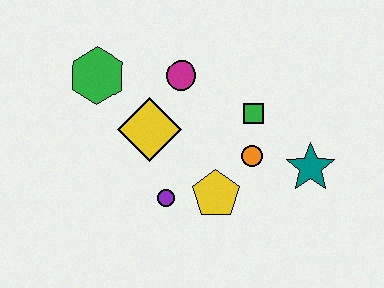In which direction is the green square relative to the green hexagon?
The green square is to the right of the green hexagon.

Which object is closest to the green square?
The orange circle is closest to the green square.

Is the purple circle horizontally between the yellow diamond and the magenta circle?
Yes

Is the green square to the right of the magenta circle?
Yes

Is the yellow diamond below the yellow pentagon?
No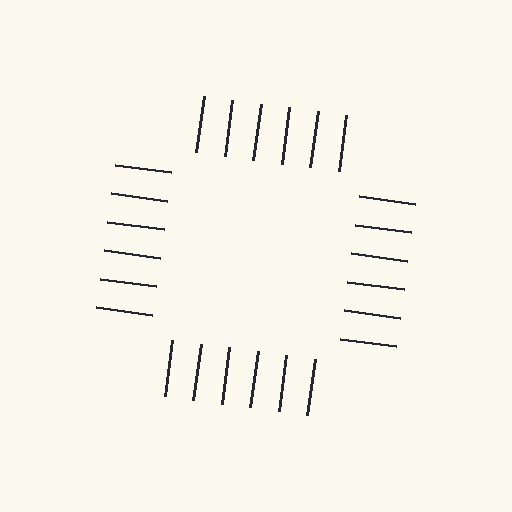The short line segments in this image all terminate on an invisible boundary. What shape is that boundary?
An illusory square — the line segments terminate on its edges but no continuous stroke is drawn.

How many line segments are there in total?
24 — 6 along each of the 4 edges.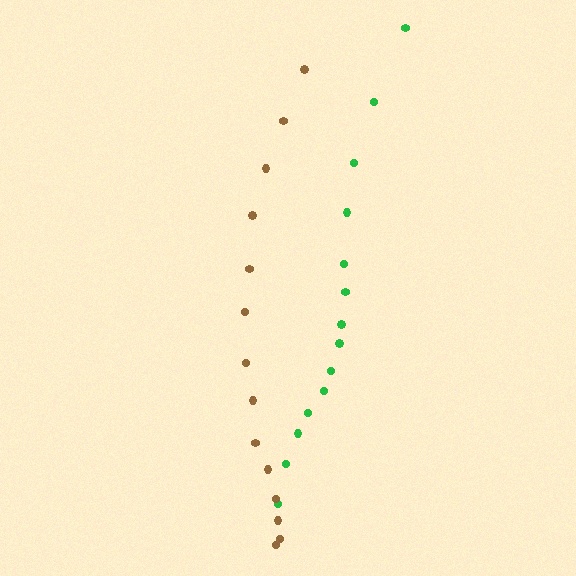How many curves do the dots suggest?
There are 2 distinct paths.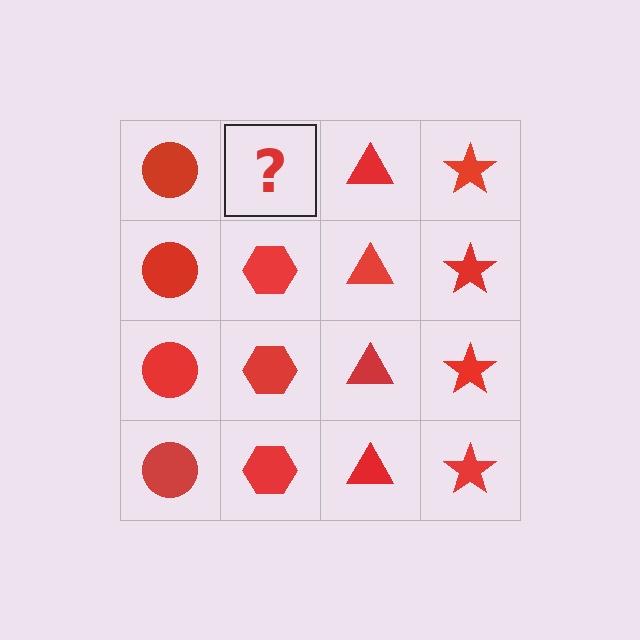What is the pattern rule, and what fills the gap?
The rule is that each column has a consistent shape. The gap should be filled with a red hexagon.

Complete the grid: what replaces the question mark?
The question mark should be replaced with a red hexagon.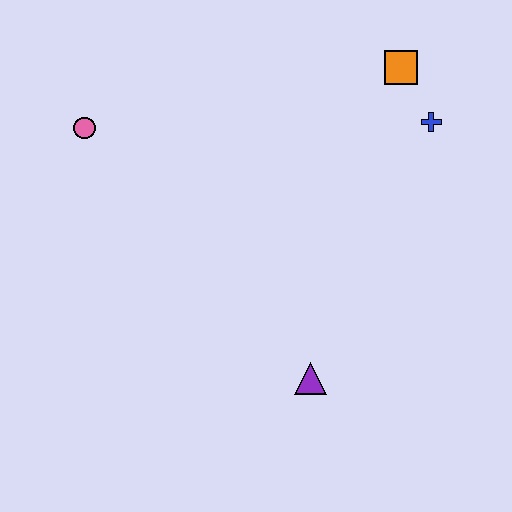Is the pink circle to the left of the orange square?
Yes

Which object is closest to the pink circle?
The orange square is closest to the pink circle.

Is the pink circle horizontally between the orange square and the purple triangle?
No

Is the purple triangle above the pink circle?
No